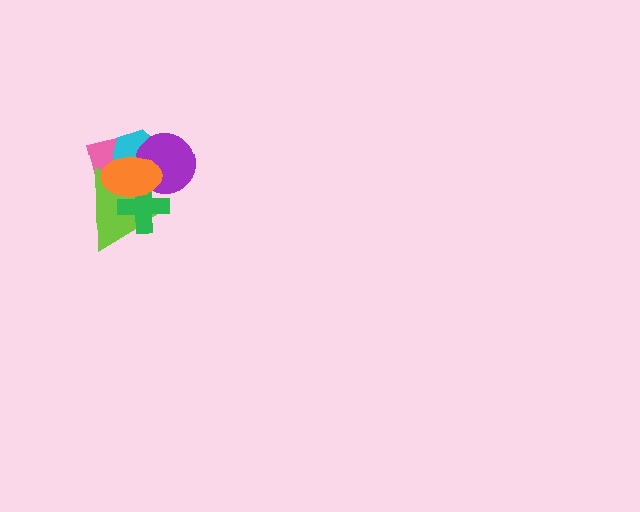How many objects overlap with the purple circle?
5 objects overlap with the purple circle.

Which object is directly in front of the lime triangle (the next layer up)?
The purple circle is directly in front of the lime triangle.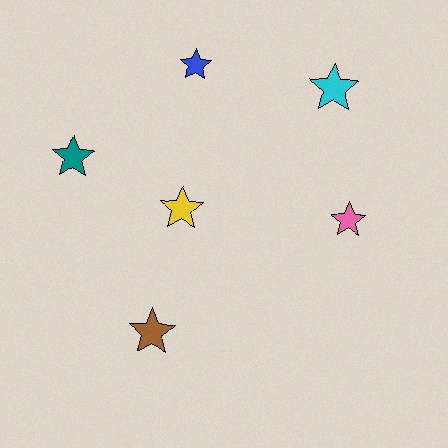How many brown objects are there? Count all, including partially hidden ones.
There is 1 brown object.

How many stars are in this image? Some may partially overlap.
There are 6 stars.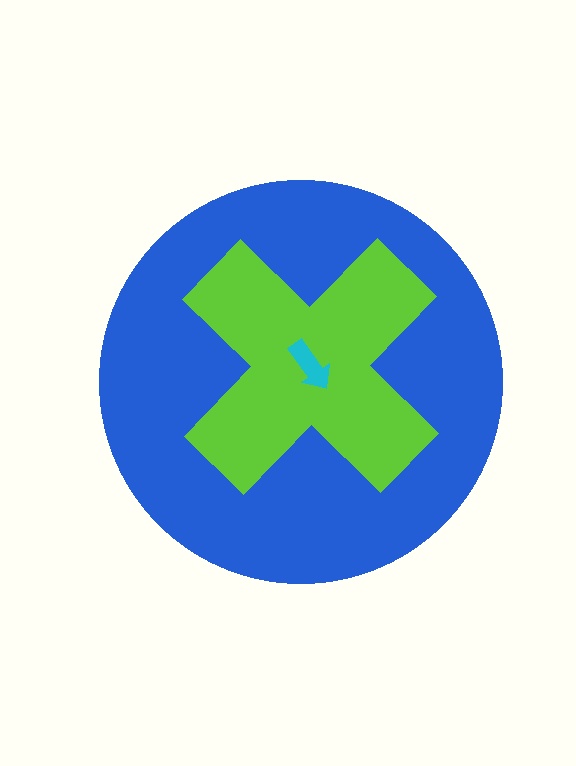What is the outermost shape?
The blue circle.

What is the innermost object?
The cyan arrow.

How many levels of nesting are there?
3.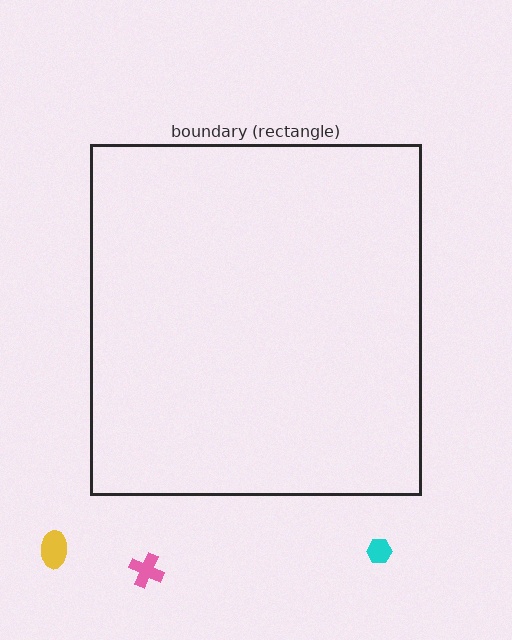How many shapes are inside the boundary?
0 inside, 3 outside.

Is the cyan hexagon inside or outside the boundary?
Outside.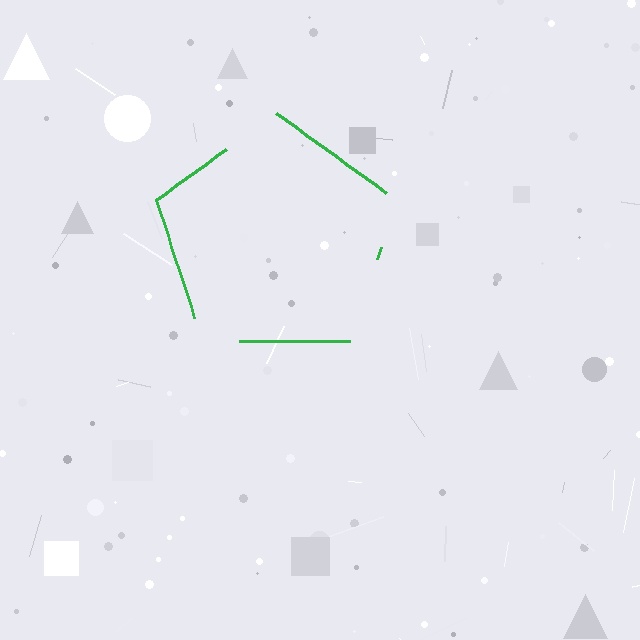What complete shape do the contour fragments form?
The contour fragments form a pentagon.